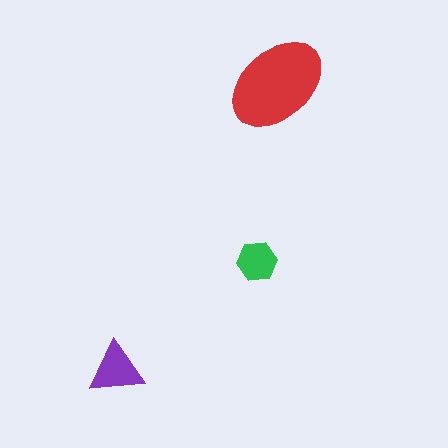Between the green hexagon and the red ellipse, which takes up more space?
The red ellipse.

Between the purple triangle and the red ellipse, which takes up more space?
The red ellipse.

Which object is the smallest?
The green hexagon.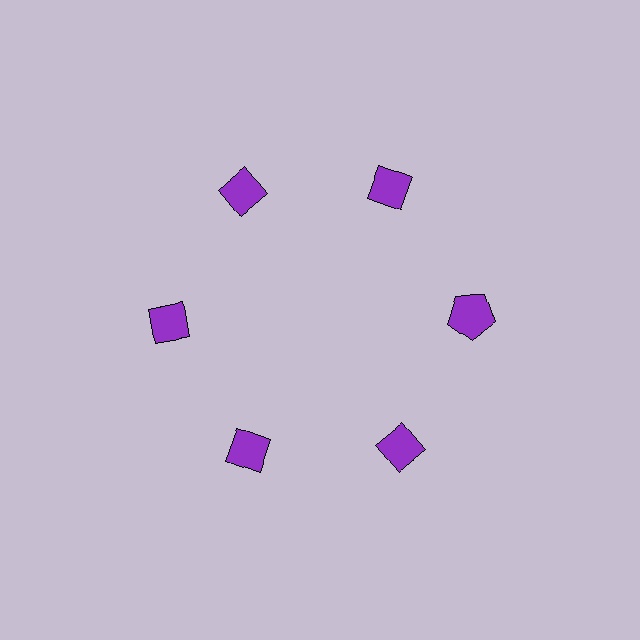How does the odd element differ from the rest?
It has a different shape: pentagon instead of diamond.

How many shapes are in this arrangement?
There are 6 shapes arranged in a ring pattern.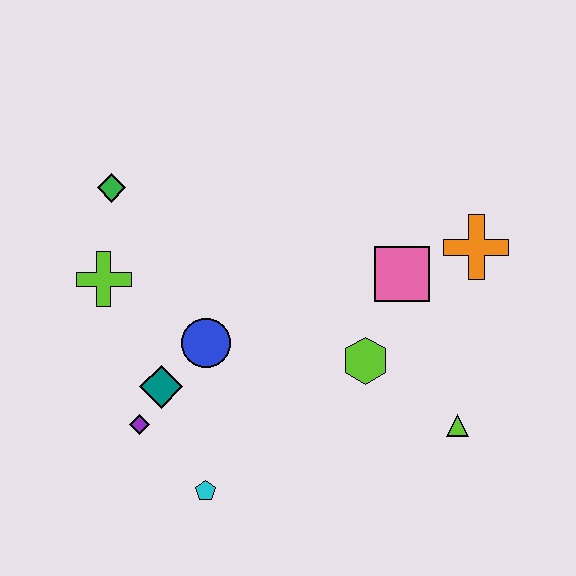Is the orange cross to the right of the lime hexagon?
Yes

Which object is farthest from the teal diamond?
The orange cross is farthest from the teal diamond.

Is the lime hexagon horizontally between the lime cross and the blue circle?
No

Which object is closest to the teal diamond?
The purple diamond is closest to the teal diamond.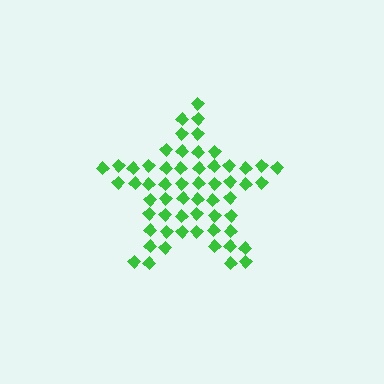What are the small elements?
The small elements are diamonds.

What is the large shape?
The large shape is a star.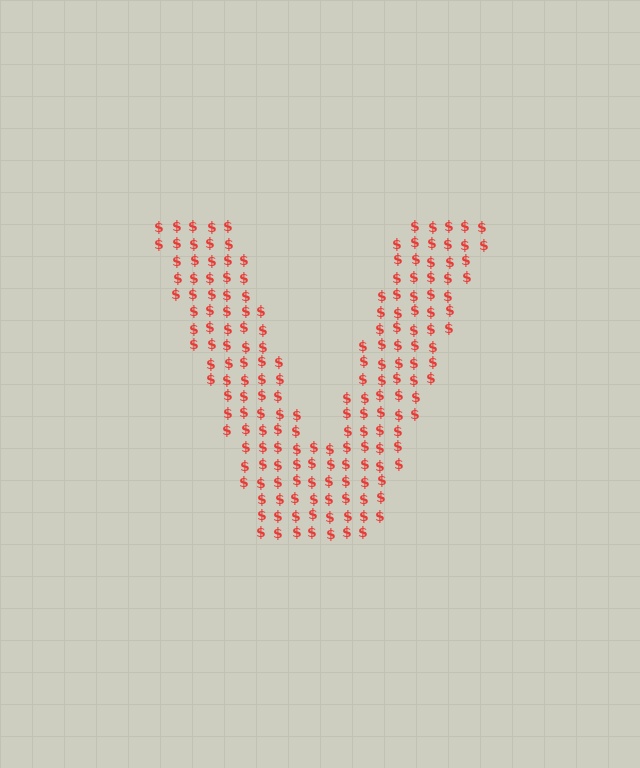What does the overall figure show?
The overall figure shows the letter V.